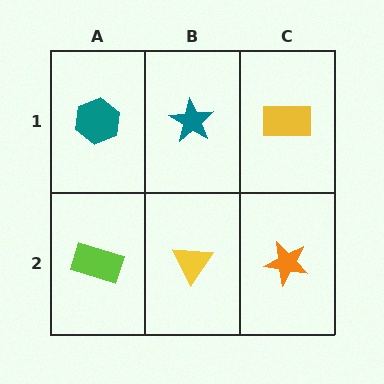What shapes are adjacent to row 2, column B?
A teal star (row 1, column B), a lime rectangle (row 2, column A), an orange star (row 2, column C).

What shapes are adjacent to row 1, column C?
An orange star (row 2, column C), a teal star (row 1, column B).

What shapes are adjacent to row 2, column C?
A yellow rectangle (row 1, column C), a yellow triangle (row 2, column B).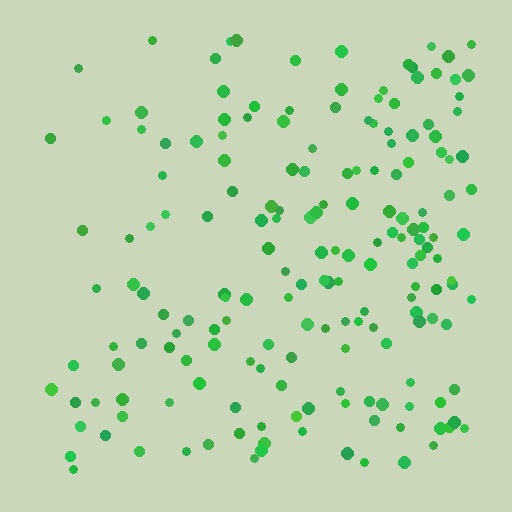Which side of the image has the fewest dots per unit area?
The left.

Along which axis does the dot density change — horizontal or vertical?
Horizontal.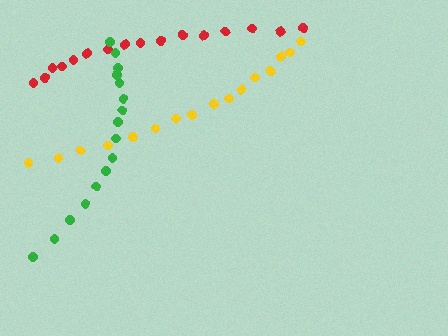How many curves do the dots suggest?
There are 3 distinct paths.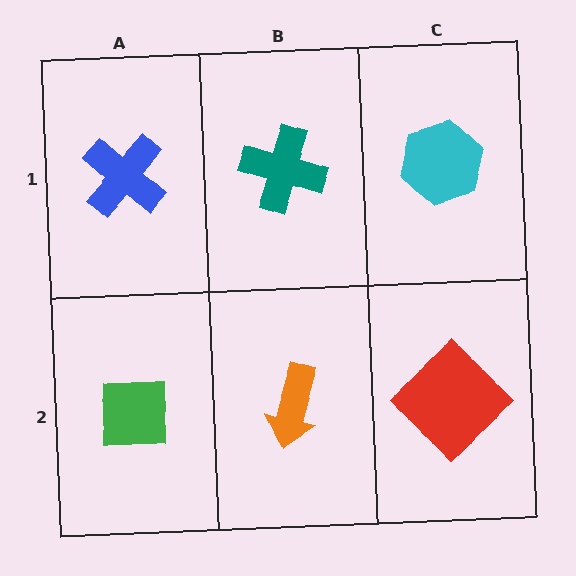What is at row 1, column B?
A teal cross.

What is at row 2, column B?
An orange arrow.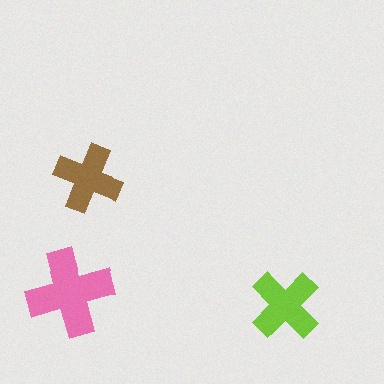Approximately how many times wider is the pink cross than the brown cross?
About 1.5 times wider.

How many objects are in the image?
There are 3 objects in the image.